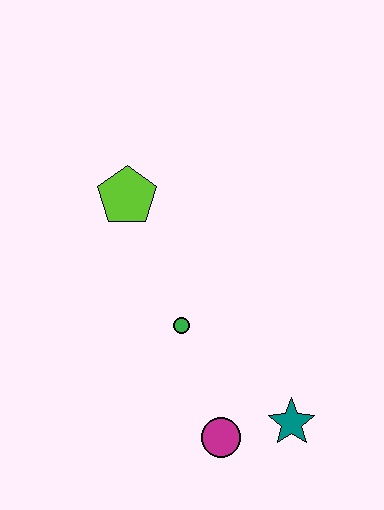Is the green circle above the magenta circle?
Yes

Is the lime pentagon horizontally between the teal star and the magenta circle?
No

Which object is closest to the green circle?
The magenta circle is closest to the green circle.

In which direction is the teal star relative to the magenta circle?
The teal star is to the right of the magenta circle.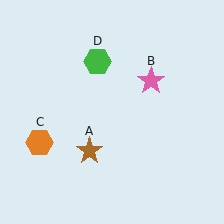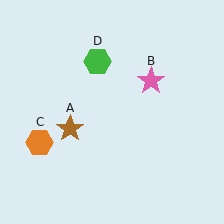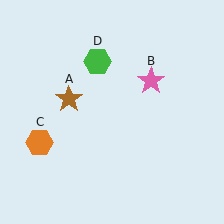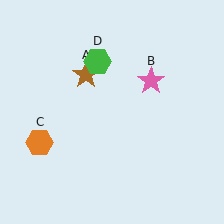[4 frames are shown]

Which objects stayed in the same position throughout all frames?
Pink star (object B) and orange hexagon (object C) and green hexagon (object D) remained stationary.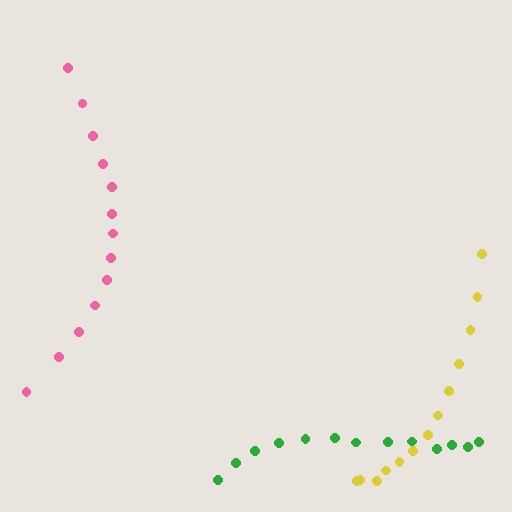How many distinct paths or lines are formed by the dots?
There are 3 distinct paths.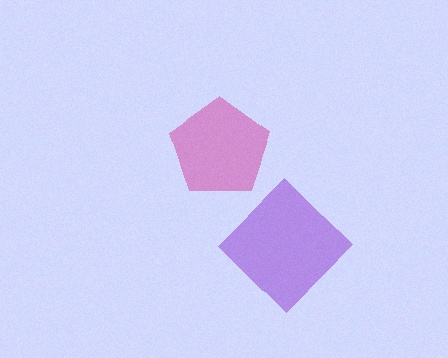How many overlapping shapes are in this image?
There are 2 overlapping shapes in the image.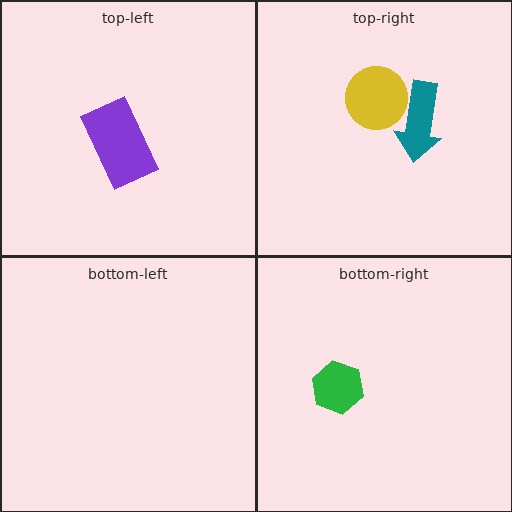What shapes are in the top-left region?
The purple rectangle.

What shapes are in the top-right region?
The yellow circle, the teal arrow.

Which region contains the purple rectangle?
The top-left region.